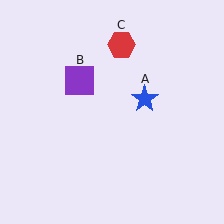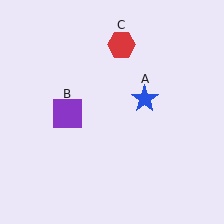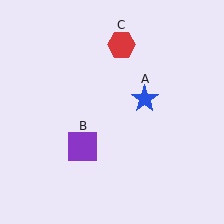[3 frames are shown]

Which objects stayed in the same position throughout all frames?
Blue star (object A) and red hexagon (object C) remained stationary.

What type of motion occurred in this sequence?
The purple square (object B) rotated counterclockwise around the center of the scene.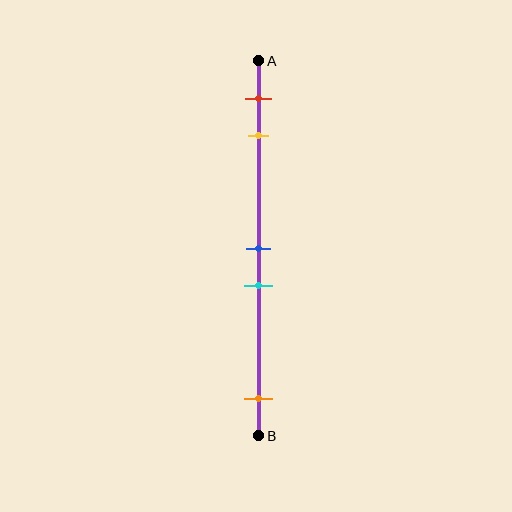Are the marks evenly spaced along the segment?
No, the marks are not evenly spaced.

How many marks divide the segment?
There are 5 marks dividing the segment.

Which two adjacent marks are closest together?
The blue and cyan marks are the closest adjacent pair.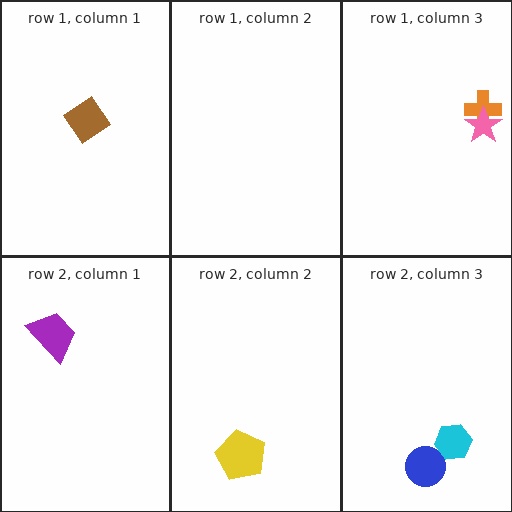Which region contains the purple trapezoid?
The row 2, column 1 region.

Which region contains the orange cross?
The row 1, column 3 region.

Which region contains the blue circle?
The row 2, column 3 region.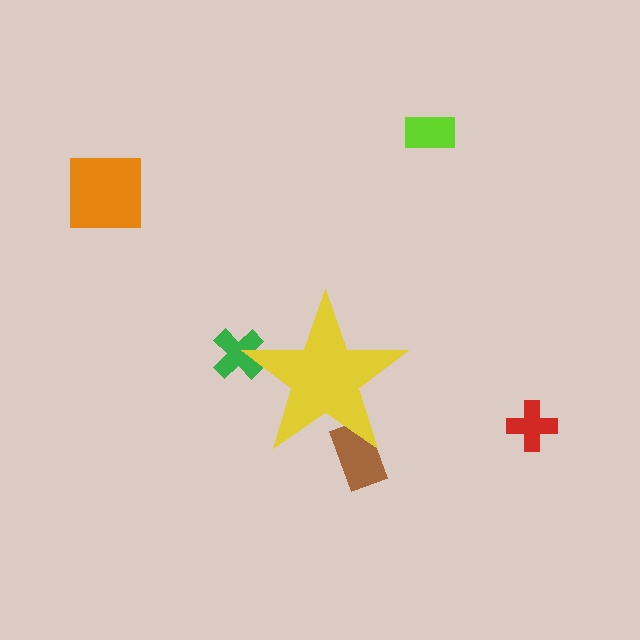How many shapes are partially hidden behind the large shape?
2 shapes are partially hidden.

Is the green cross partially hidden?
Yes, the green cross is partially hidden behind the yellow star.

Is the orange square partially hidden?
No, the orange square is fully visible.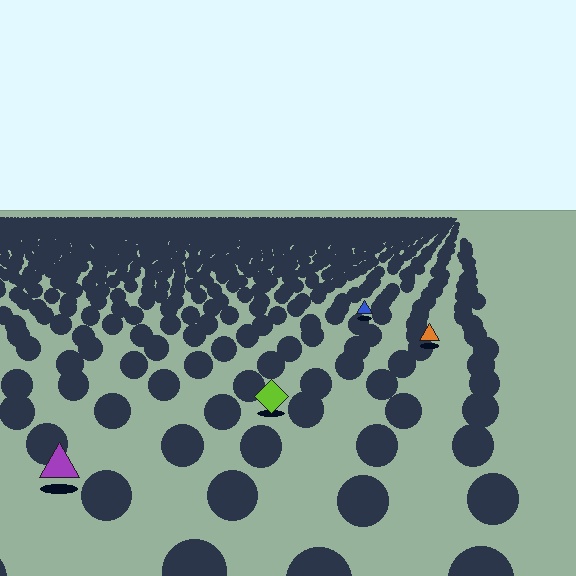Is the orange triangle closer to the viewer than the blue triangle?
Yes. The orange triangle is closer — you can tell from the texture gradient: the ground texture is coarser near it.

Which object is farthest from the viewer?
The blue triangle is farthest from the viewer. It appears smaller and the ground texture around it is denser.